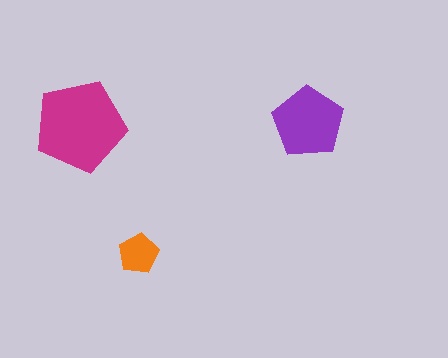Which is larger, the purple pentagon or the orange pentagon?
The purple one.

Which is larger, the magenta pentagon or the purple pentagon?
The magenta one.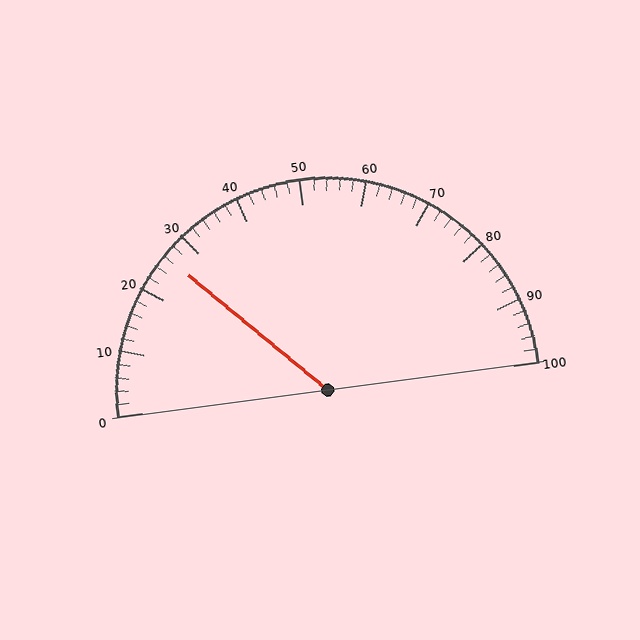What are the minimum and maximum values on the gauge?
The gauge ranges from 0 to 100.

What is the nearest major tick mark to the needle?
The nearest major tick mark is 30.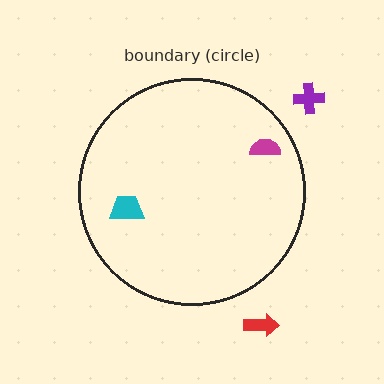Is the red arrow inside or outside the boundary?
Outside.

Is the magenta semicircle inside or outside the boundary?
Inside.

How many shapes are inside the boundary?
2 inside, 2 outside.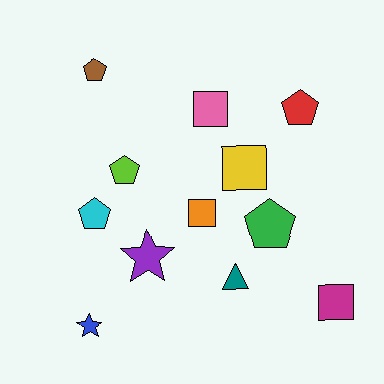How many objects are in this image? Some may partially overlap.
There are 12 objects.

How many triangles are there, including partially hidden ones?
There is 1 triangle.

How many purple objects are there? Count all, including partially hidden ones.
There is 1 purple object.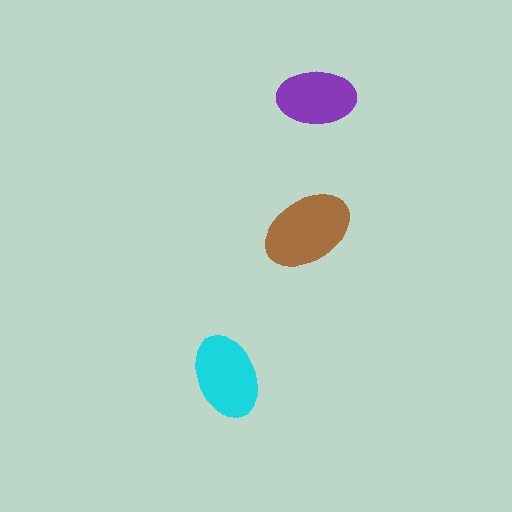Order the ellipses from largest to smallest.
the brown one, the cyan one, the purple one.